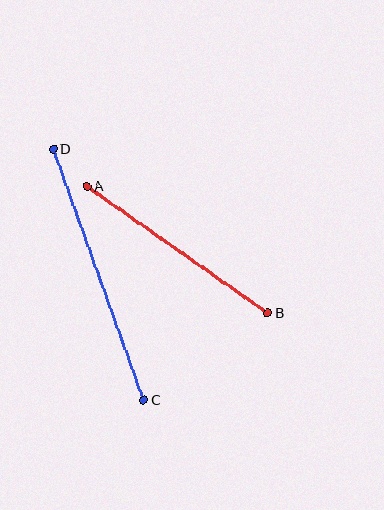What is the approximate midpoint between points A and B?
The midpoint is at approximately (177, 250) pixels.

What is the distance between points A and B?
The distance is approximately 221 pixels.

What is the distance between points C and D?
The distance is approximately 267 pixels.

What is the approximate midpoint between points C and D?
The midpoint is at approximately (98, 275) pixels.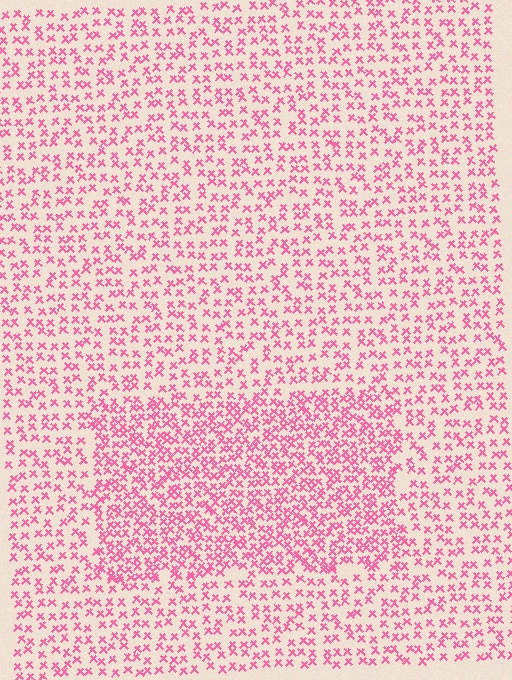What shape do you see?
I see a rectangle.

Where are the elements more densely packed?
The elements are more densely packed inside the rectangle boundary.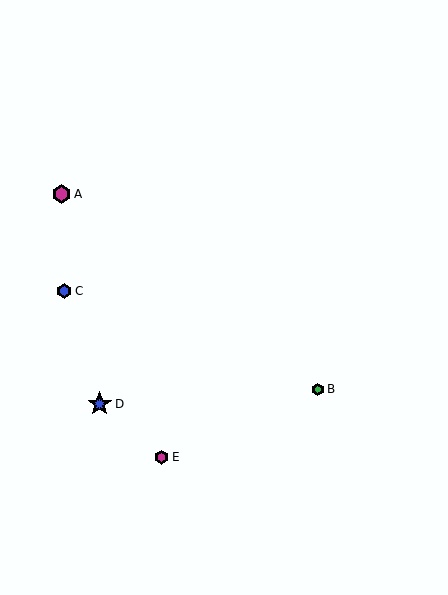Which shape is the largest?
The blue star (labeled D) is the largest.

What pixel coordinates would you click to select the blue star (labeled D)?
Click at (100, 404) to select the blue star D.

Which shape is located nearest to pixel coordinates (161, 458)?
The magenta hexagon (labeled E) at (162, 457) is nearest to that location.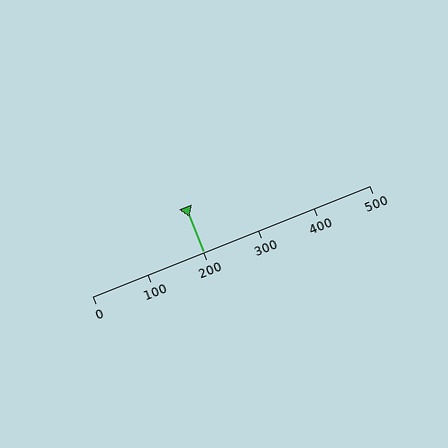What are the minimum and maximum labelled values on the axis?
The axis runs from 0 to 500.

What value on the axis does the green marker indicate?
The marker indicates approximately 200.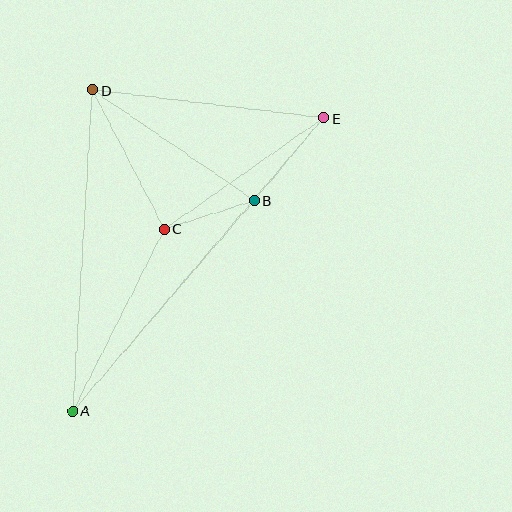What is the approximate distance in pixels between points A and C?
The distance between A and C is approximately 204 pixels.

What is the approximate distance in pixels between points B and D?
The distance between B and D is approximately 196 pixels.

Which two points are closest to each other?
Points B and C are closest to each other.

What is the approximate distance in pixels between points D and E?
The distance between D and E is approximately 233 pixels.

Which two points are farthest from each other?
Points A and E are farthest from each other.